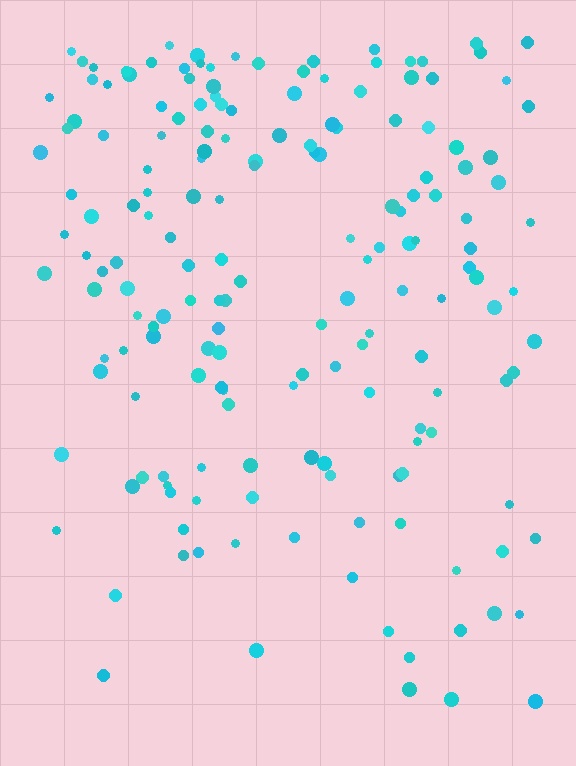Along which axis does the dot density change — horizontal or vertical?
Vertical.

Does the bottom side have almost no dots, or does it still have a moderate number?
Still a moderate number, just noticeably fewer than the top.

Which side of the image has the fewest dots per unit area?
The bottom.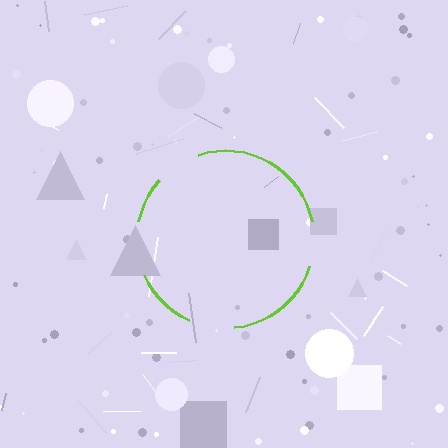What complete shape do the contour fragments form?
The contour fragments form a circle.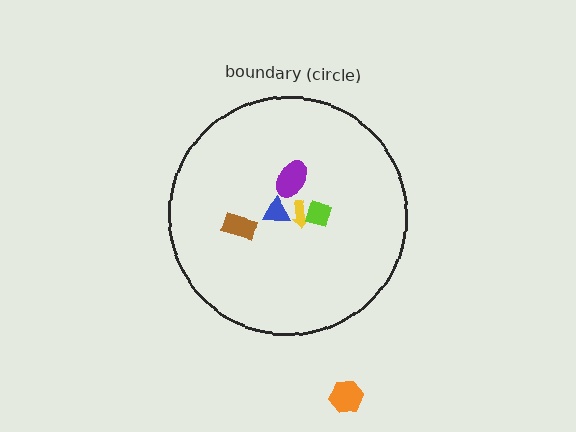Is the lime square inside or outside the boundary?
Inside.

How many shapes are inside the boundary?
5 inside, 1 outside.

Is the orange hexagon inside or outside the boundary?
Outside.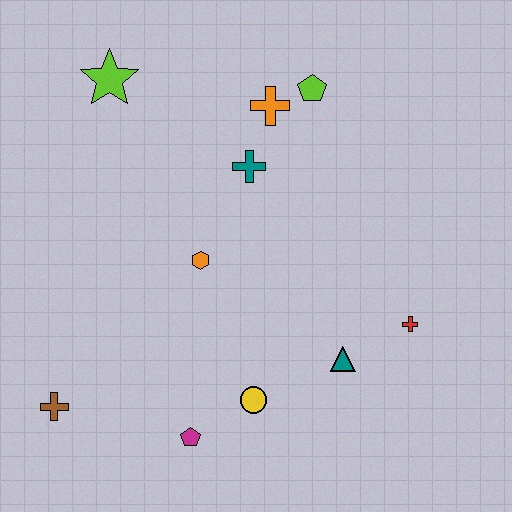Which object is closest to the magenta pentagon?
The yellow circle is closest to the magenta pentagon.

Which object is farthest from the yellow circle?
The lime star is farthest from the yellow circle.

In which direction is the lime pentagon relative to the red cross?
The lime pentagon is above the red cross.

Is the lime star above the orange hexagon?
Yes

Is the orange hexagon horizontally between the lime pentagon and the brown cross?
Yes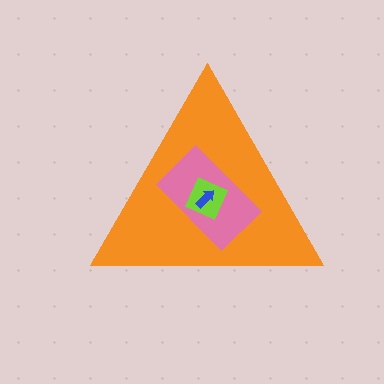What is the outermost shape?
The orange triangle.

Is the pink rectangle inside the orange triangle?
Yes.